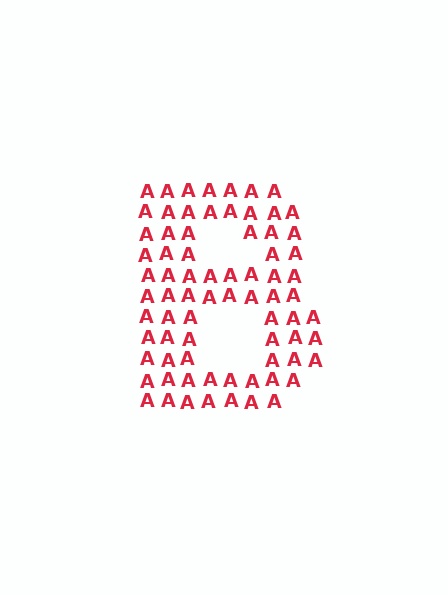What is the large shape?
The large shape is the letter B.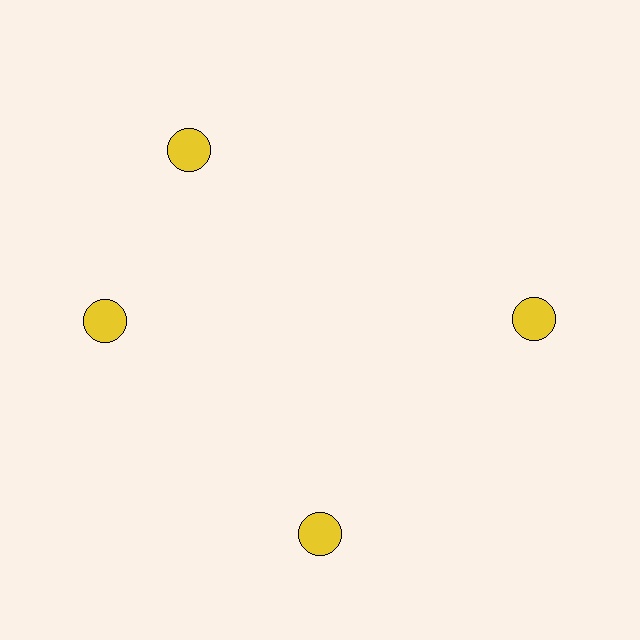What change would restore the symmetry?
The symmetry would be restored by rotating it back into even spacing with its neighbors so that all 4 circles sit at equal angles and equal distance from the center.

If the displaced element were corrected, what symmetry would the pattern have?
It would have 4-fold rotational symmetry — the pattern would map onto itself every 90 degrees.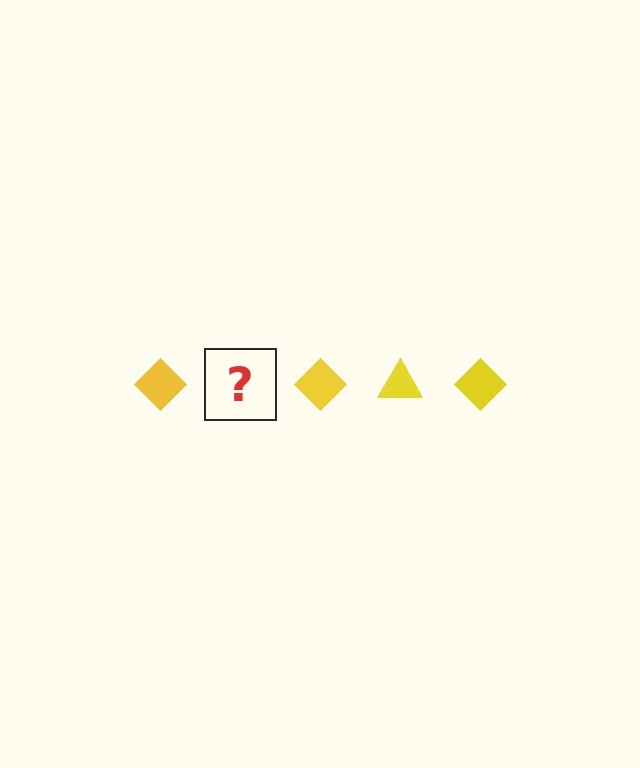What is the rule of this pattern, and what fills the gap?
The rule is that the pattern cycles through diamond, triangle shapes in yellow. The gap should be filled with a yellow triangle.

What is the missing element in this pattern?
The missing element is a yellow triangle.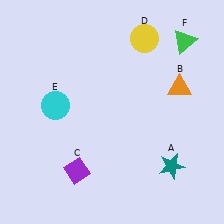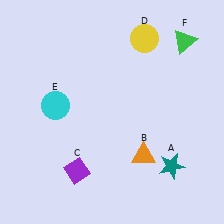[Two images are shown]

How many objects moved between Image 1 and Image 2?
1 object moved between the two images.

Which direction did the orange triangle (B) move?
The orange triangle (B) moved down.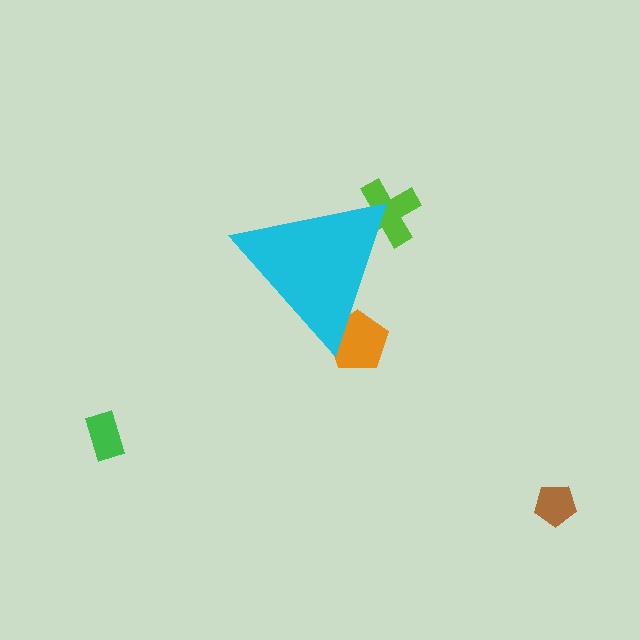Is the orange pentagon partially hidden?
Yes, the orange pentagon is partially hidden behind the cyan triangle.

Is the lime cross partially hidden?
Yes, the lime cross is partially hidden behind the cyan triangle.